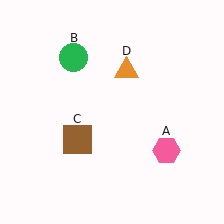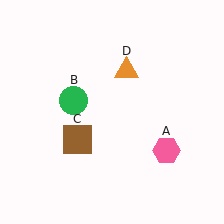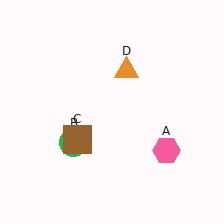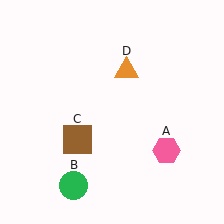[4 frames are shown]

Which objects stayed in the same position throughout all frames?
Pink hexagon (object A) and brown square (object C) and orange triangle (object D) remained stationary.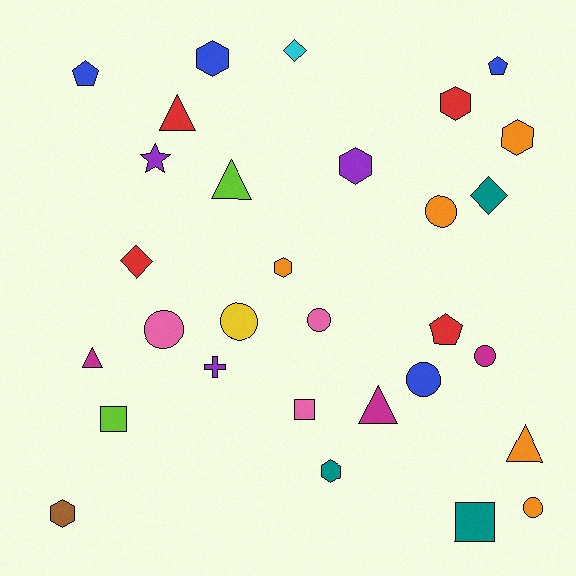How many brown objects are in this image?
There is 1 brown object.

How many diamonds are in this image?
There are 3 diamonds.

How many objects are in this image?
There are 30 objects.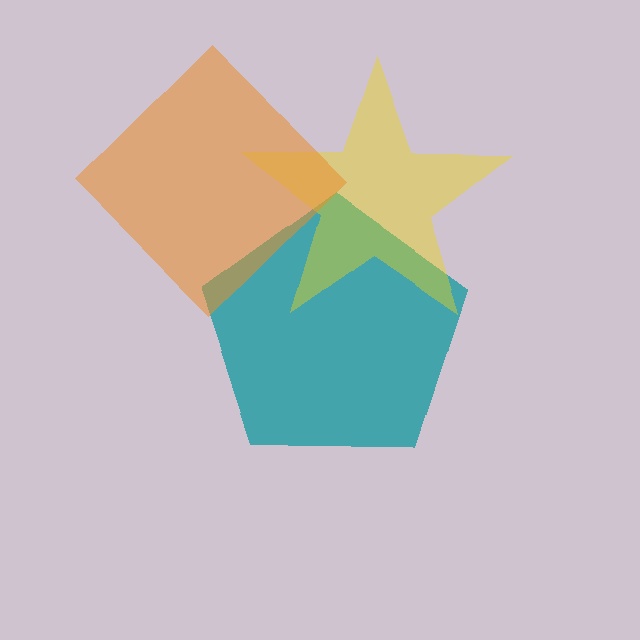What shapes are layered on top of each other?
The layered shapes are: a teal pentagon, a yellow star, an orange diamond.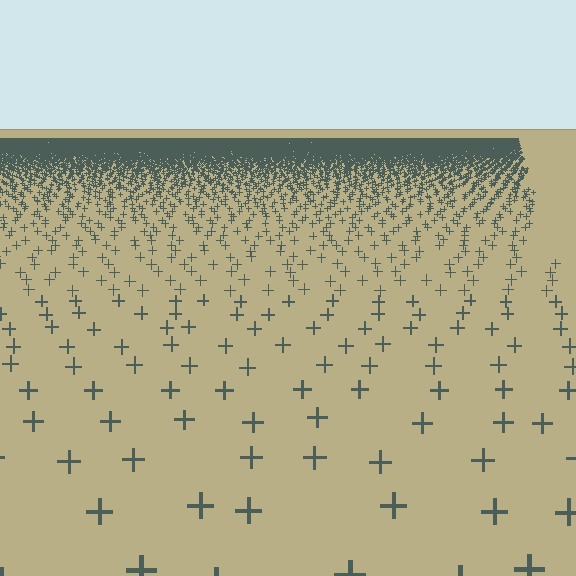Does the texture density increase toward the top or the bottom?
Density increases toward the top.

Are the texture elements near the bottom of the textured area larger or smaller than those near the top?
Larger. Near the bottom, elements are closer to the viewer and appear at a bigger on-screen size.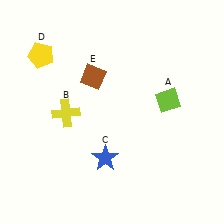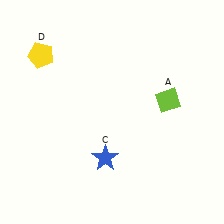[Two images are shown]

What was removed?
The yellow cross (B), the brown diamond (E) were removed in Image 2.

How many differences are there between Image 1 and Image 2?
There are 2 differences between the two images.